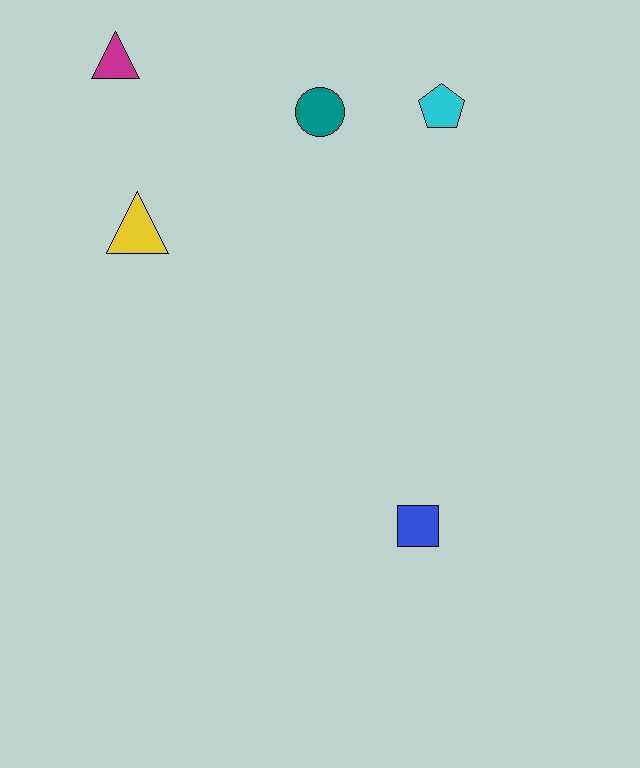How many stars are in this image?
There are no stars.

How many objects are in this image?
There are 5 objects.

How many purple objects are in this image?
There are no purple objects.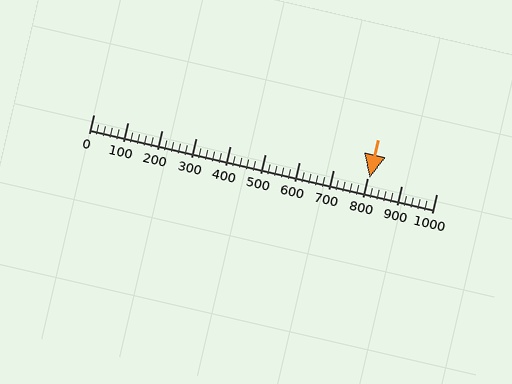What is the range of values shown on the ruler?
The ruler shows values from 0 to 1000.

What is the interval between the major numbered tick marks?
The major tick marks are spaced 100 units apart.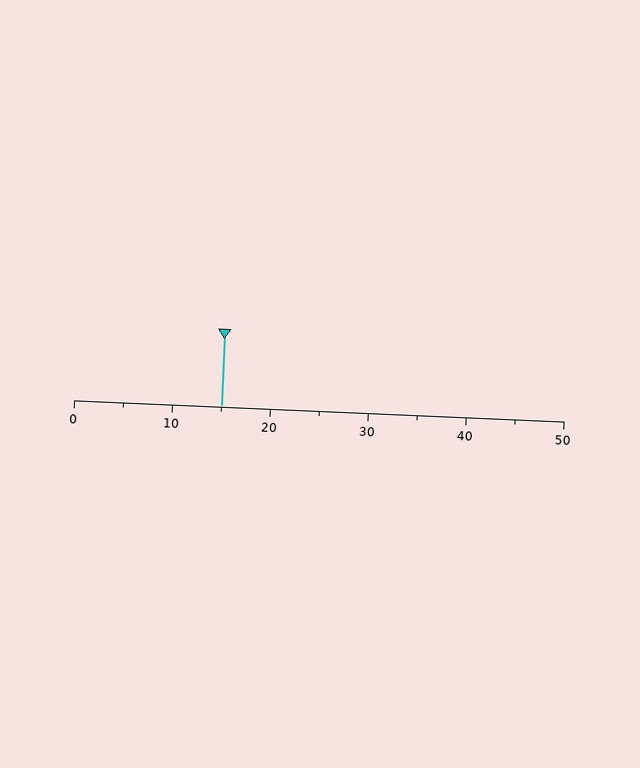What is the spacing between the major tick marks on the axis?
The major ticks are spaced 10 apart.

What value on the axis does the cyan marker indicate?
The marker indicates approximately 15.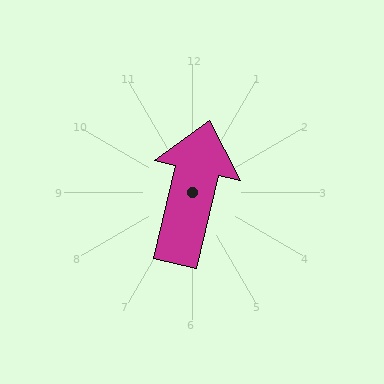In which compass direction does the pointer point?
North.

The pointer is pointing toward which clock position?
Roughly 12 o'clock.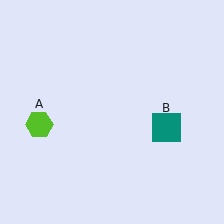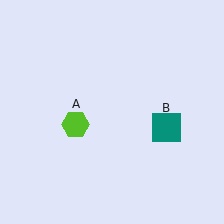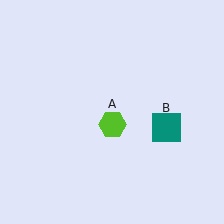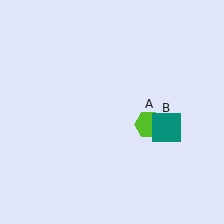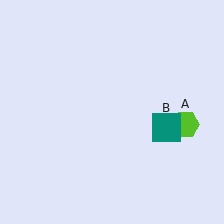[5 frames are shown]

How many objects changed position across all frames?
1 object changed position: lime hexagon (object A).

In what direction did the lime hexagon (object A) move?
The lime hexagon (object A) moved right.